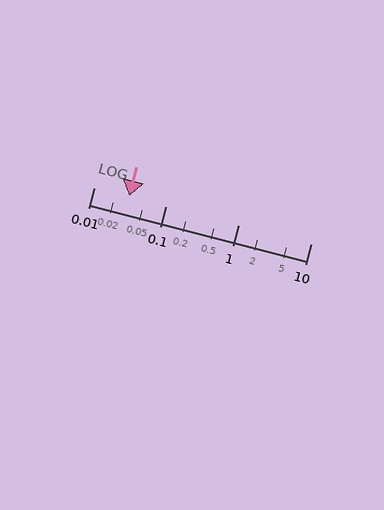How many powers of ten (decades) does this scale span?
The scale spans 3 decades, from 0.01 to 10.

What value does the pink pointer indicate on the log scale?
The pointer indicates approximately 0.031.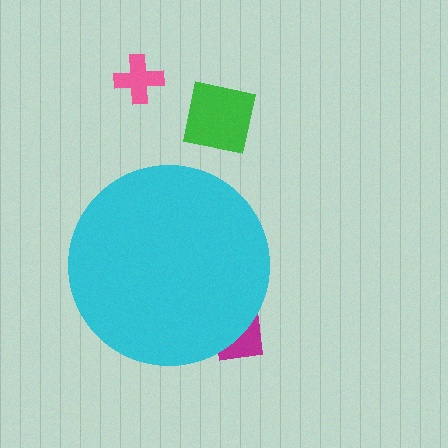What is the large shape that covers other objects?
A cyan circle.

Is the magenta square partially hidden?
Yes, the magenta square is partially hidden behind the cyan circle.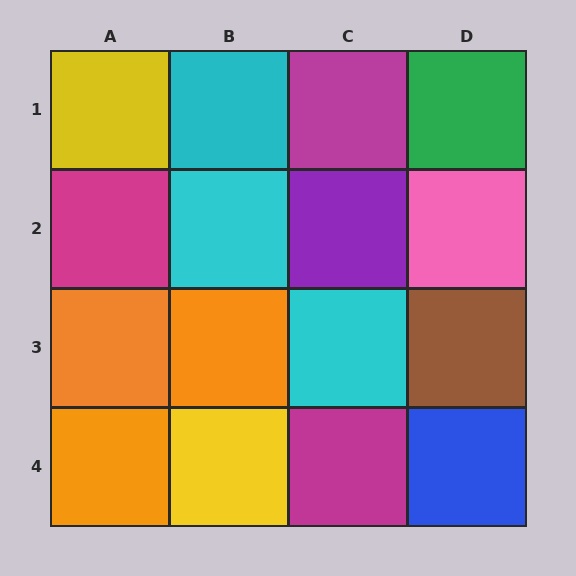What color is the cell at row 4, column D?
Blue.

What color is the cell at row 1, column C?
Magenta.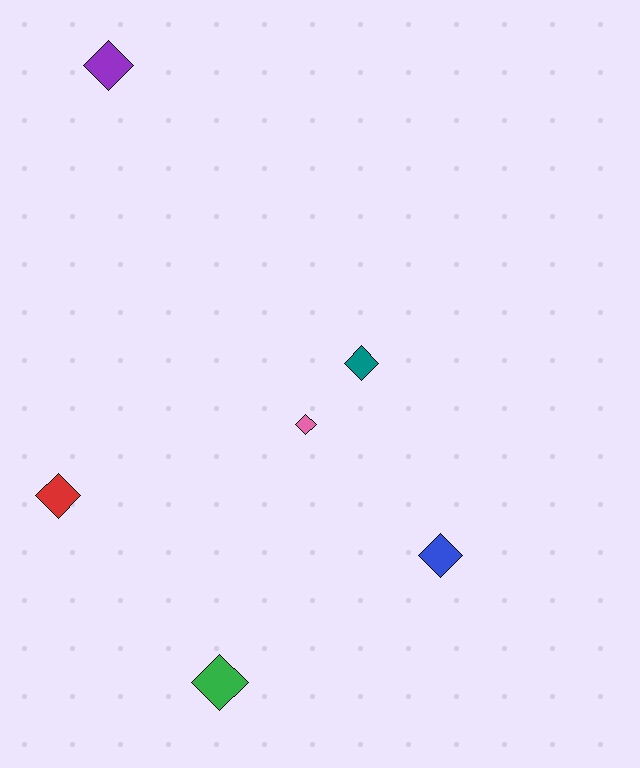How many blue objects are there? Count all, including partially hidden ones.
There is 1 blue object.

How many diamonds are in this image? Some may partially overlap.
There are 6 diamonds.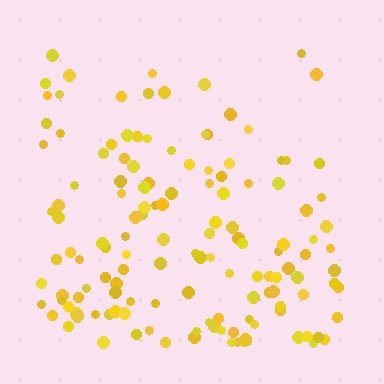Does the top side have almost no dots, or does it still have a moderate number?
Still a moderate number, just noticeably fewer than the bottom.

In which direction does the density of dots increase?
From top to bottom, with the bottom side densest.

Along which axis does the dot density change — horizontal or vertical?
Vertical.